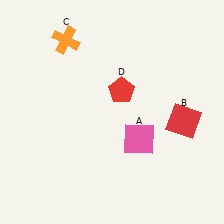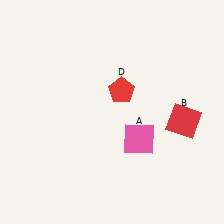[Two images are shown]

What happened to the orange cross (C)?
The orange cross (C) was removed in Image 2. It was in the top-left area of Image 1.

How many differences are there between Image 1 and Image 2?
There is 1 difference between the two images.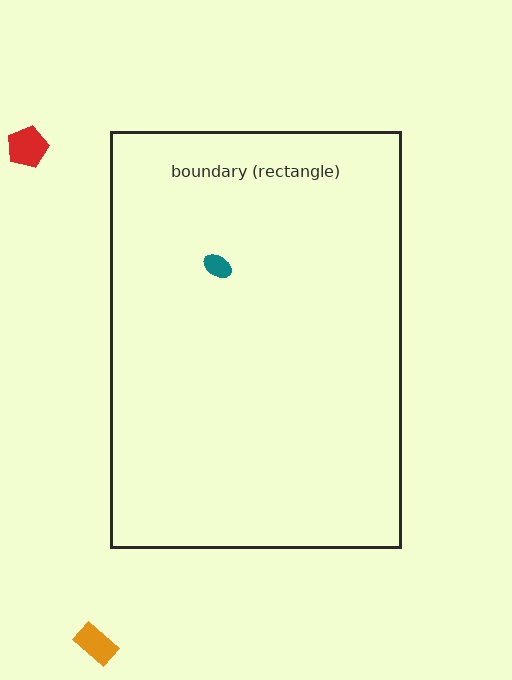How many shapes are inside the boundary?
1 inside, 2 outside.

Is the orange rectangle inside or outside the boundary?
Outside.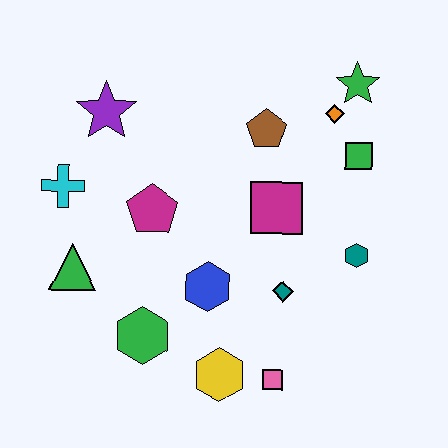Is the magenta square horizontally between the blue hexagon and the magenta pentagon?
No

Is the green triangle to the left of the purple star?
Yes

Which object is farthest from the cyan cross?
The green star is farthest from the cyan cross.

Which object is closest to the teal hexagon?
The teal diamond is closest to the teal hexagon.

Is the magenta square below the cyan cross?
Yes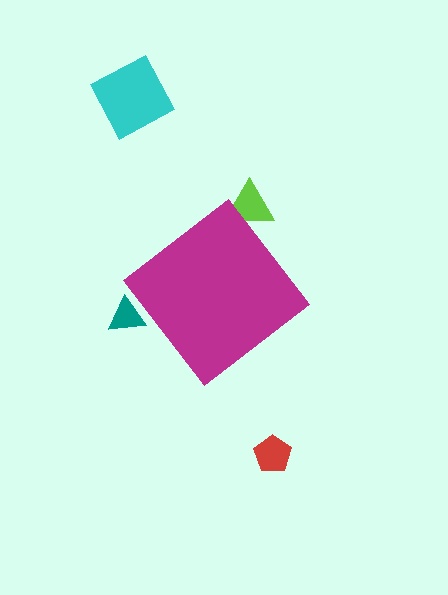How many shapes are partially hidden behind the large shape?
2 shapes are partially hidden.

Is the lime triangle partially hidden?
Yes, the lime triangle is partially hidden behind the magenta diamond.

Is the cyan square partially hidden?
No, the cyan square is fully visible.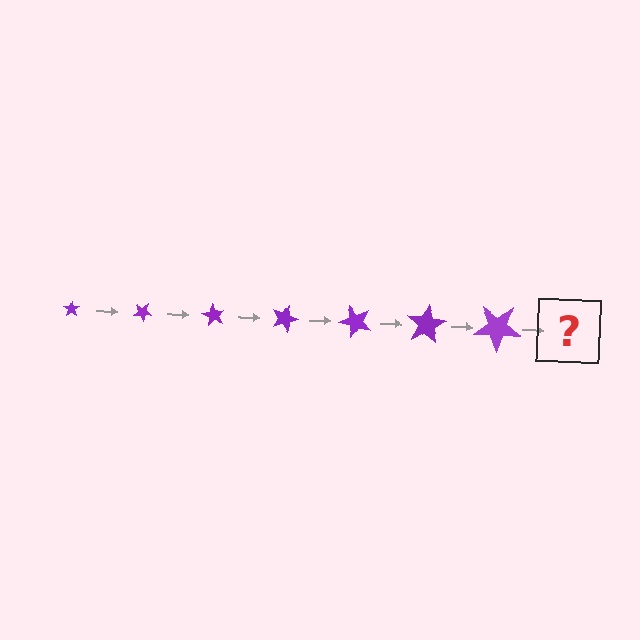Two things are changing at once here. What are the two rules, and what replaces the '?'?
The two rules are that the star grows larger each step and it rotates 30 degrees each step. The '?' should be a star, larger than the previous one and rotated 210 degrees from the start.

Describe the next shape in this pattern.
It should be a star, larger than the previous one and rotated 210 degrees from the start.